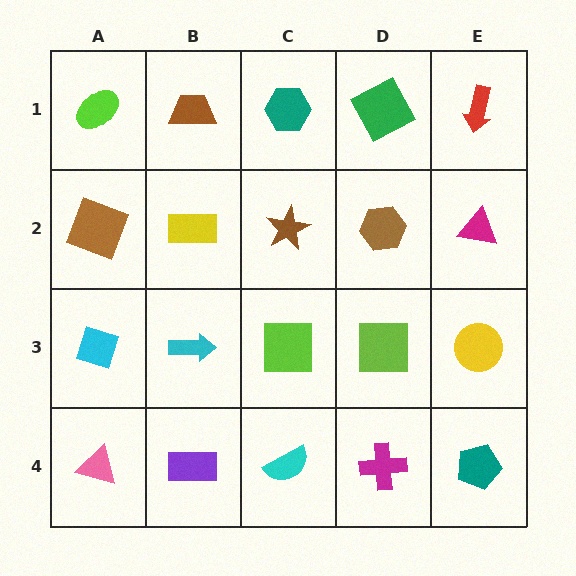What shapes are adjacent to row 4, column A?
A cyan diamond (row 3, column A), a purple rectangle (row 4, column B).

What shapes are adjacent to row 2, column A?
A lime ellipse (row 1, column A), a cyan diamond (row 3, column A), a yellow rectangle (row 2, column B).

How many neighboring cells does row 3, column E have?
3.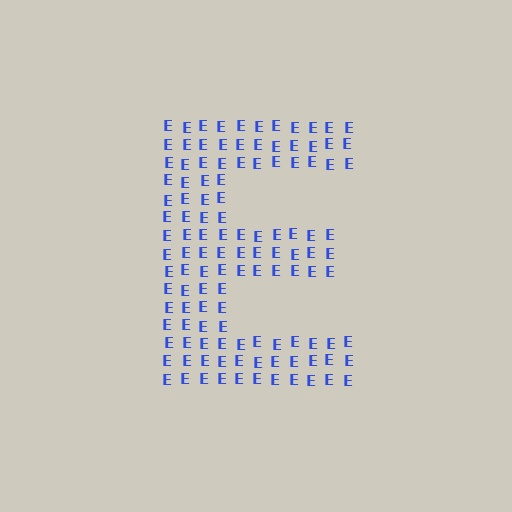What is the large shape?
The large shape is the letter E.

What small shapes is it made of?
It is made of small letter E's.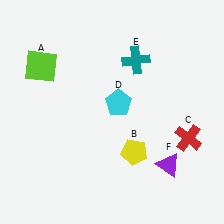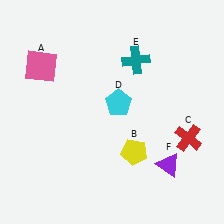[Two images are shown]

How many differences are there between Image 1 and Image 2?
There is 1 difference between the two images.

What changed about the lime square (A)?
In Image 1, A is lime. In Image 2, it changed to pink.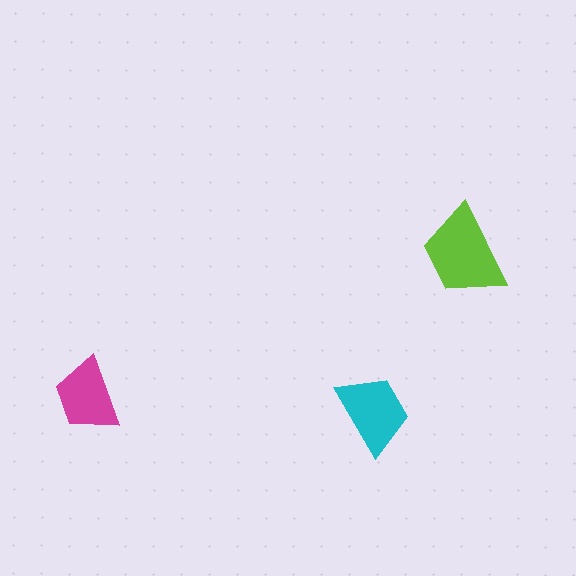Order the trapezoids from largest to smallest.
the lime one, the cyan one, the magenta one.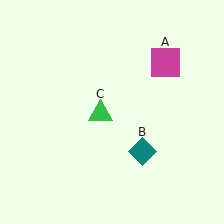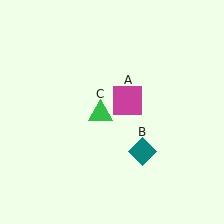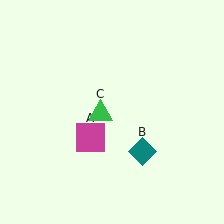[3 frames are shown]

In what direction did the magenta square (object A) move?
The magenta square (object A) moved down and to the left.